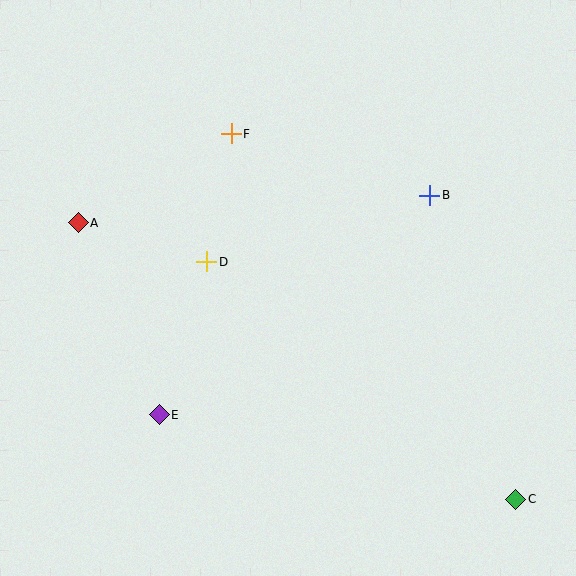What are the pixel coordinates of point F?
Point F is at (231, 134).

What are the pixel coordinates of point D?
Point D is at (207, 262).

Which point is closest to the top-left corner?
Point A is closest to the top-left corner.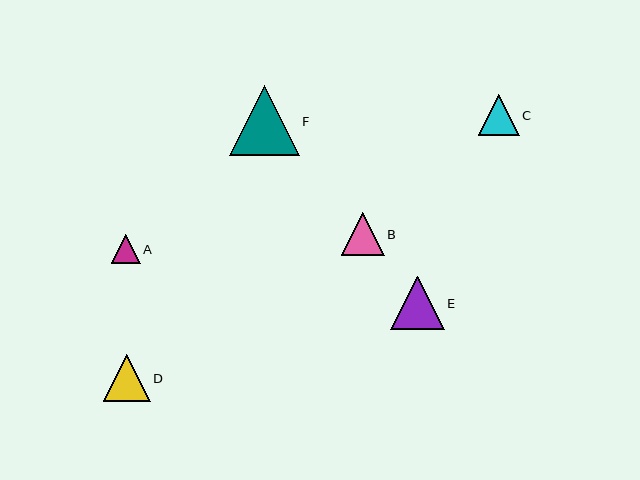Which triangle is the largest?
Triangle F is the largest with a size of approximately 69 pixels.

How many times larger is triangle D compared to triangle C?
Triangle D is approximately 1.2 times the size of triangle C.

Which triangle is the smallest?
Triangle A is the smallest with a size of approximately 29 pixels.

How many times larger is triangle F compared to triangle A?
Triangle F is approximately 2.4 times the size of triangle A.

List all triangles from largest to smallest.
From largest to smallest: F, E, D, B, C, A.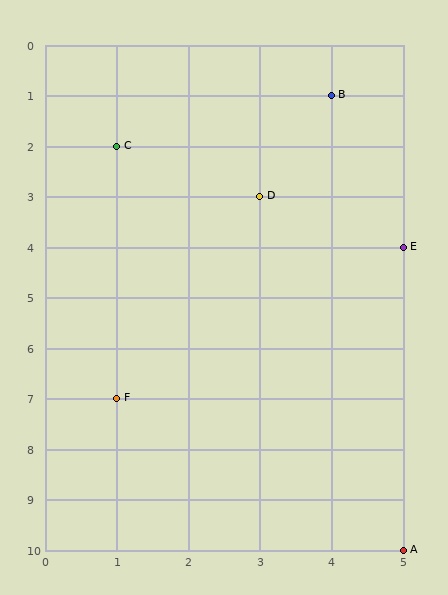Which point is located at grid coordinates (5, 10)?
Point A is at (5, 10).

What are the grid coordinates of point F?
Point F is at grid coordinates (1, 7).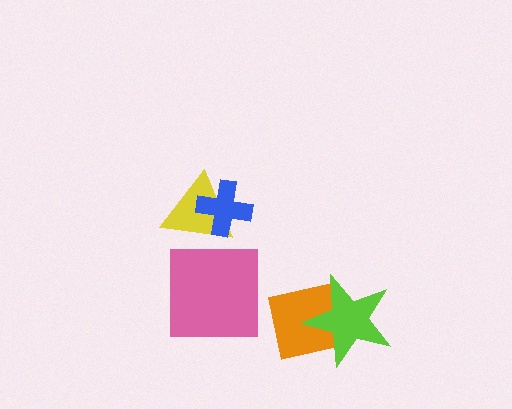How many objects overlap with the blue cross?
1 object overlaps with the blue cross.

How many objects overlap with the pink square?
0 objects overlap with the pink square.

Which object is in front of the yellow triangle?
The blue cross is in front of the yellow triangle.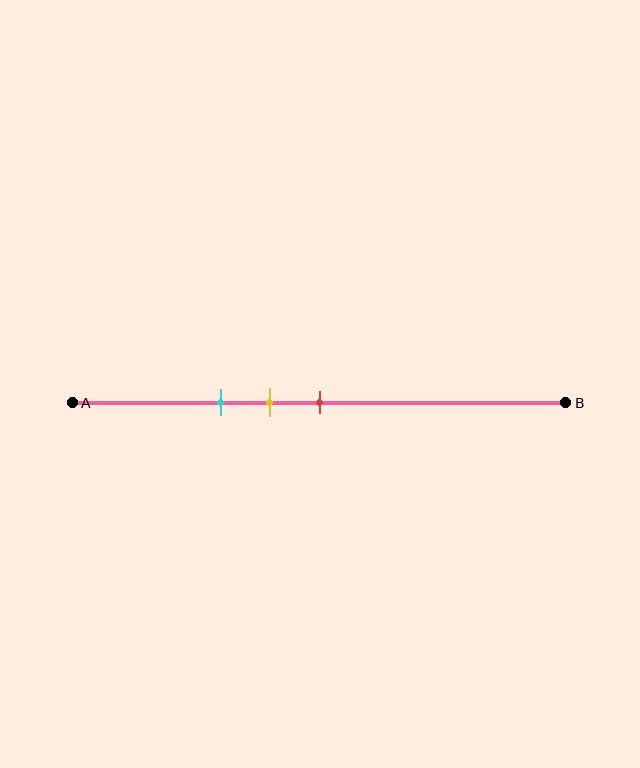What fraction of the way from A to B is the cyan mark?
The cyan mark is approximately 30% (0.3) of the way from A to B.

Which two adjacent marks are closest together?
The yellow and red marks are the closest adjacent pair.